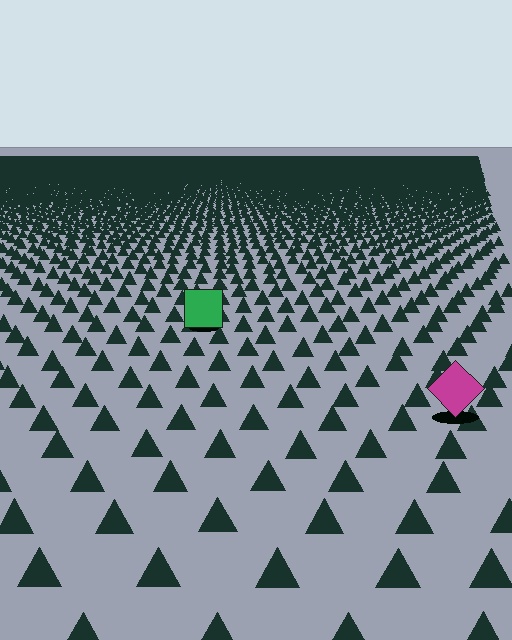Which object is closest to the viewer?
The magenta diamond is closest. The texture marks near it are larger and more spread out.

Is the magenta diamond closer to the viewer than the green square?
Yes. The magenta diamond is closer — you can tell from the texture gradient: the ground texture is coarser near it.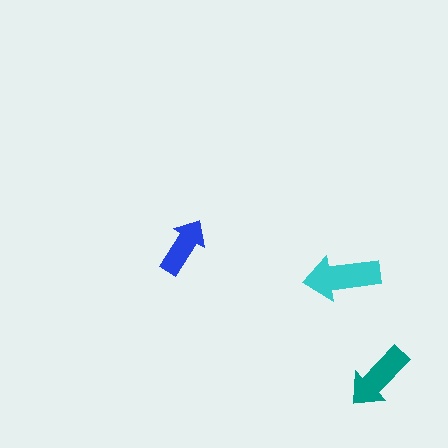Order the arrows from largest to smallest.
the cyan one, the teal one, the blue one.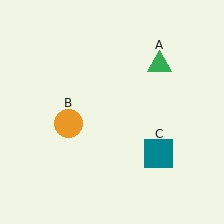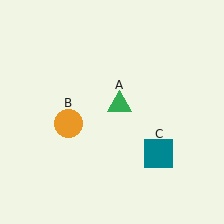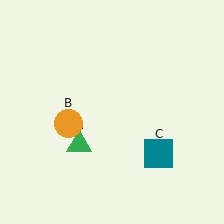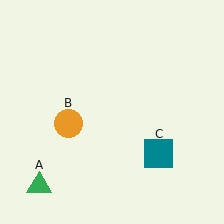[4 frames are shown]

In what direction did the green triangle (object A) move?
The green triangle (object A) moved down and to the left.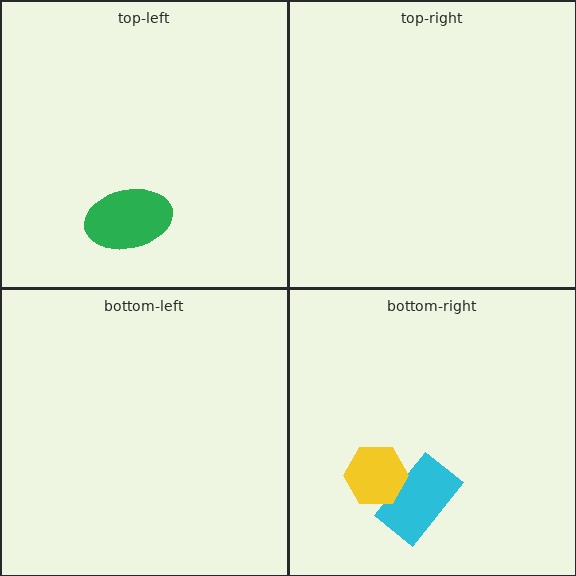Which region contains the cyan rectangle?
The bottom-right region.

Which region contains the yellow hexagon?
The bottom-right region.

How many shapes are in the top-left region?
1.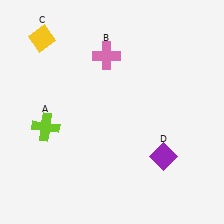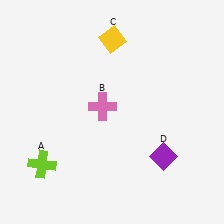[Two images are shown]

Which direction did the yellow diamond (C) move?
The yellow diamond (C) moved right.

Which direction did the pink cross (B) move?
The pink cross (B) moved down.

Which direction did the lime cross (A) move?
The lime cross (A) moved down.